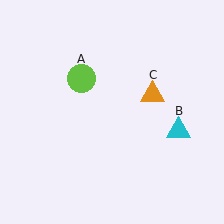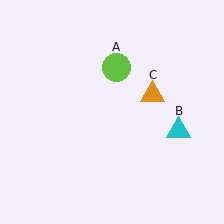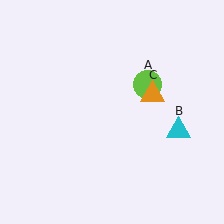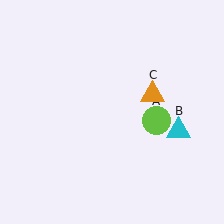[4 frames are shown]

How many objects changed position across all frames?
1 object changed position: lime circle (object A).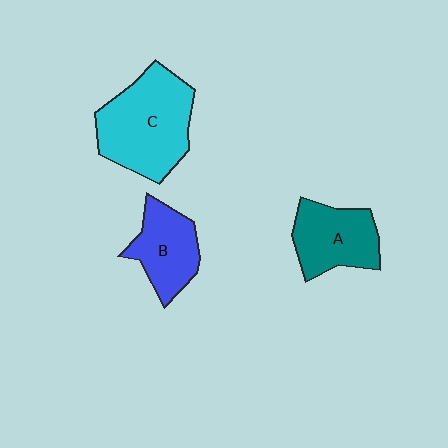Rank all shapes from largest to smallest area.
From largest to smallest: C (cyan), A (teal), B (blue).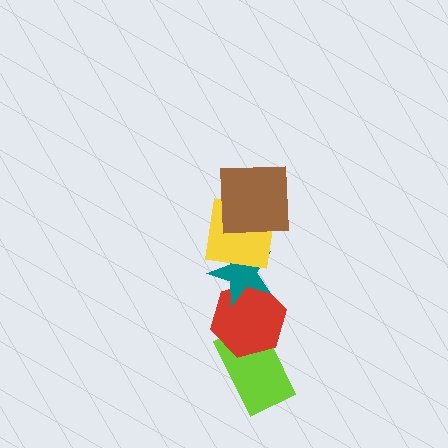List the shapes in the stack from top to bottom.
From top to bottom: the brown square, the yellow square, the teal star, the red hexagon, the lime rectangle.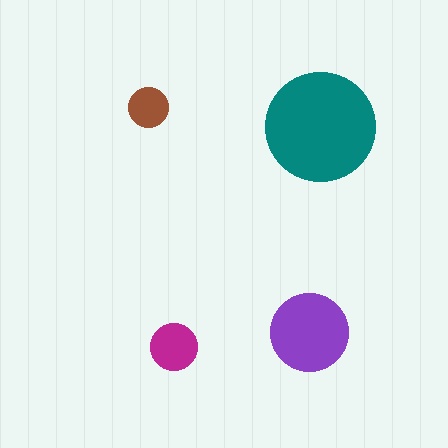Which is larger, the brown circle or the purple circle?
The purple one.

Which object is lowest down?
The magenta circle is bottommost.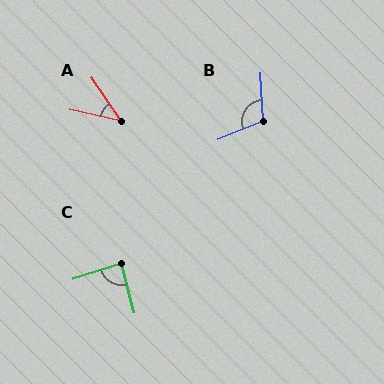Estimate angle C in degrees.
Approximately 87 degrees.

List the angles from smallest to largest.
A (43°), C (87°), B (109°).